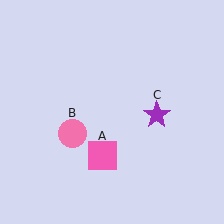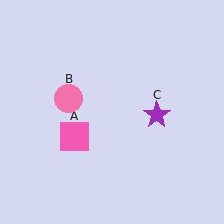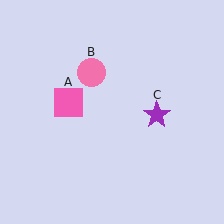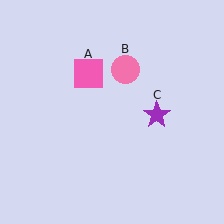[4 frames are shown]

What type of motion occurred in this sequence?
The pink square (object A), pink circle (object B) rotated clockwise around the center of the scene.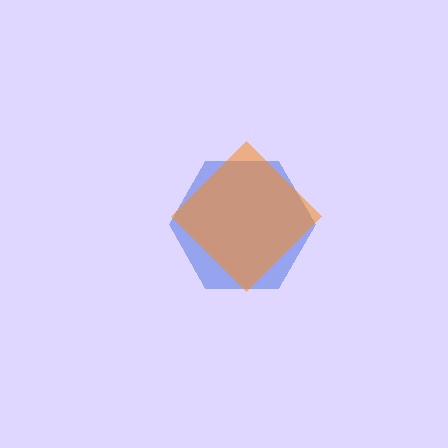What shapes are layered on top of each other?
The layered shapes are: a blue hexagon, an orange diamond.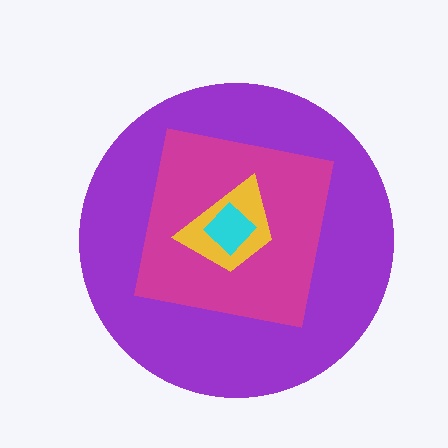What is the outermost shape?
The purple circle.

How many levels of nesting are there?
4.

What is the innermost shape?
The cyan diamond.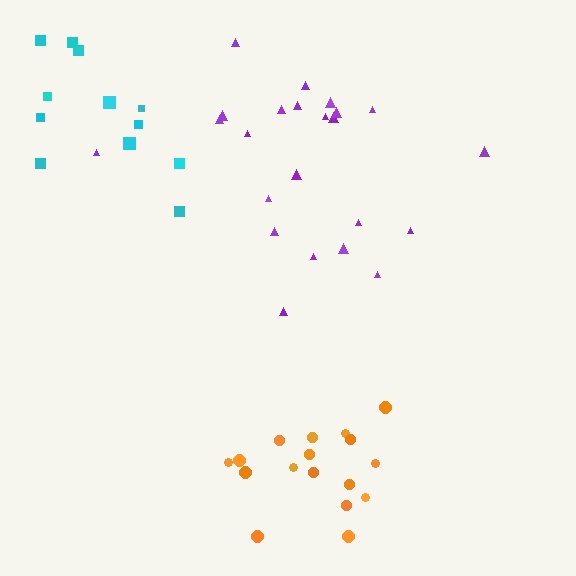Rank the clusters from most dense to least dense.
orange, purple, cyan.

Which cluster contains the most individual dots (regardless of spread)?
Purple (23).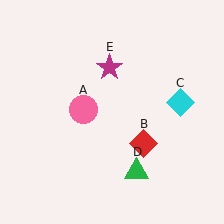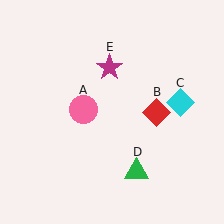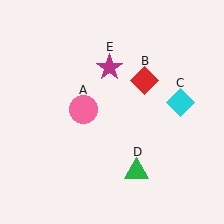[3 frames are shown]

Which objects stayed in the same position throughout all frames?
Pink circle (object A) and cyan diamond (object C) and green triangle (object D) and magenta star (object E) remained stationary.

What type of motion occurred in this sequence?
The red diamond (object B) rotated counterclockwise around the center of the scene.